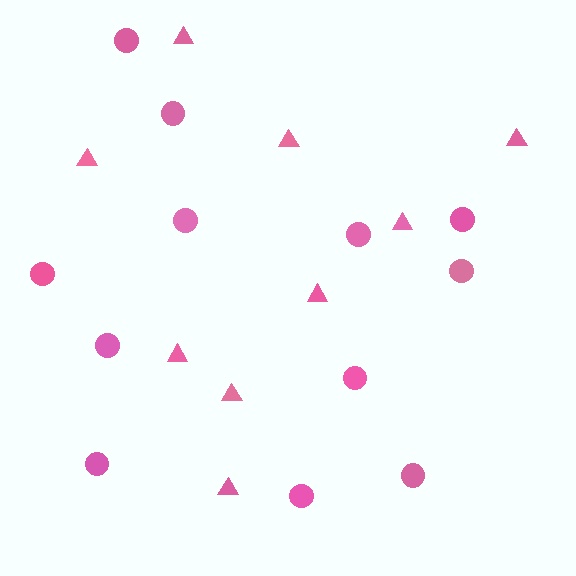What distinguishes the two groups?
There are 2 groups: one group of triangles (9) and one group of circles (12).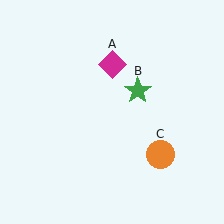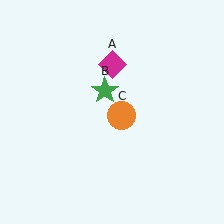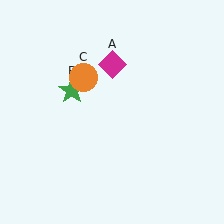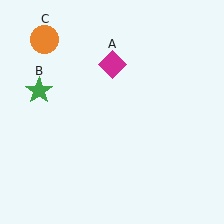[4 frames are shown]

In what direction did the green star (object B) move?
The green star (object B) moved left.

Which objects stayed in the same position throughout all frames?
Magenta diamond (object A) remained stationary.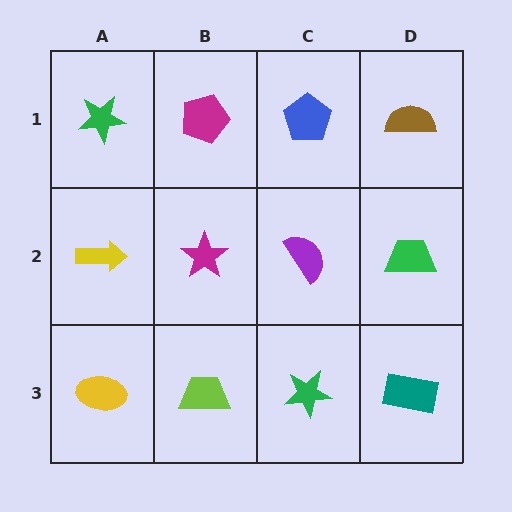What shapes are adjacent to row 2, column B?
A magenta pentagon (row 1, column B), a lime trapezoid (row 3, column B), a yellow arrow (row 2, column A), a purple semicircle (row 2, column C).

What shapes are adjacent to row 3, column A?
A yellow arrow (row 2, column A), a lime trapezoid (row 3, column B).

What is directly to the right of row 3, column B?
A green star.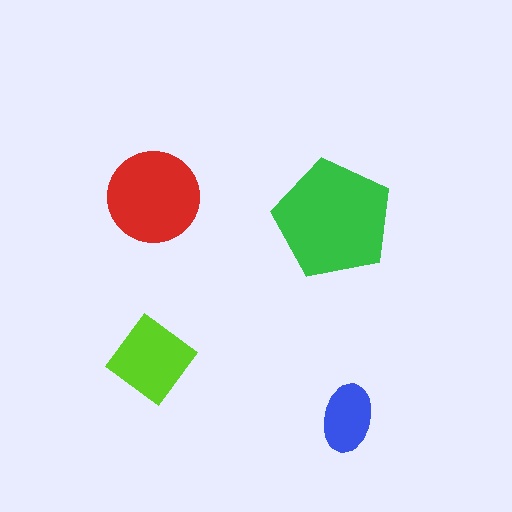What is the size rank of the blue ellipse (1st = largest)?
4th.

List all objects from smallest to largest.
The blue ellipse, the lime diamond, the red circle, the green pentagon.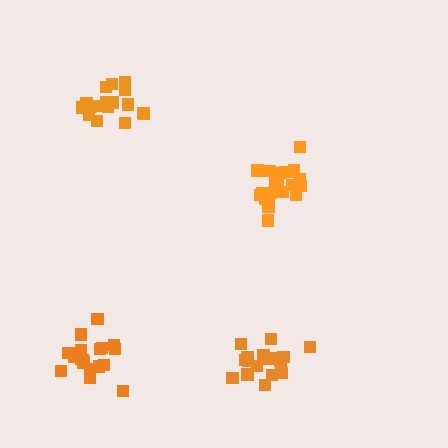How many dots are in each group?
Group 1: 18 dots, Group 2: 21 dots, Group 3: 17 dots, Group 4: 17 dots (73 total).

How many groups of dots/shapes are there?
There are 4 groups.